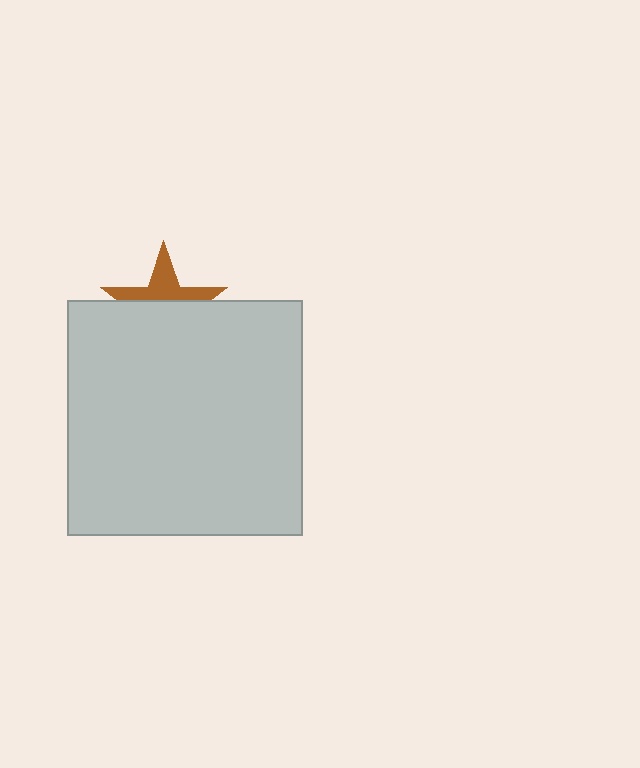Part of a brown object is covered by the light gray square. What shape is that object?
It is a star.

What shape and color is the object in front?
The object in front is a light gray square.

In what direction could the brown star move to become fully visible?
The brown star could move up. That would shift it out from behind the light gray square entirely.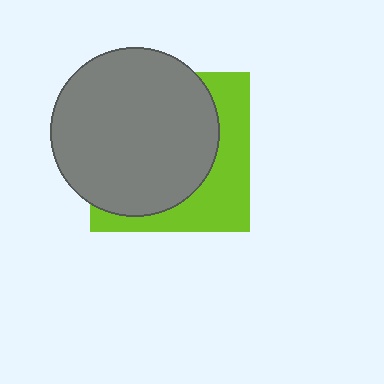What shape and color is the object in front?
The object in front is a gray circle.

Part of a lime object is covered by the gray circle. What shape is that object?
It is a square.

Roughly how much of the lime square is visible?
A small part of it is visible (roughly 35%).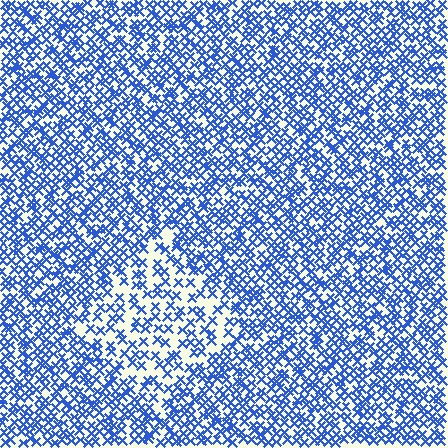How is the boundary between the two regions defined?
The boundary is defined by a change in element density (approximately 1.8x ratio). All elements are the same color, size, and shape.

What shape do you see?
I see a diamond.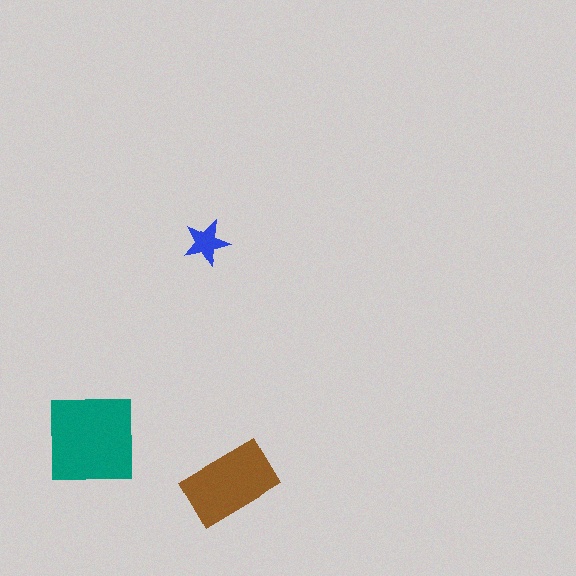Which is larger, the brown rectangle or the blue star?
The brown rectangle.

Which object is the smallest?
The blue star.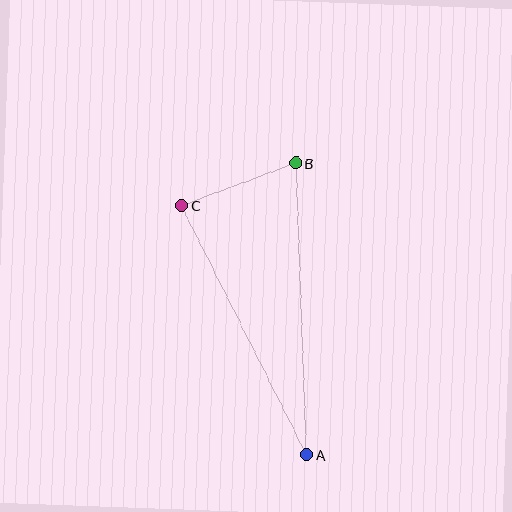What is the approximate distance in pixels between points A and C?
The distance between A and C is approximately 278 pixels.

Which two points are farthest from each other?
Points A and B are farthest from each other.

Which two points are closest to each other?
Points B and C are closest to each other.